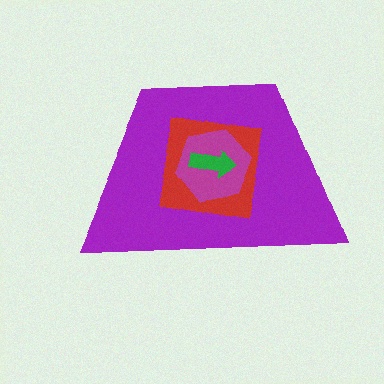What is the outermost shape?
The purple trapezoid.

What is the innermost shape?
The green arrow.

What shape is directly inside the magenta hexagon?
The green arrow.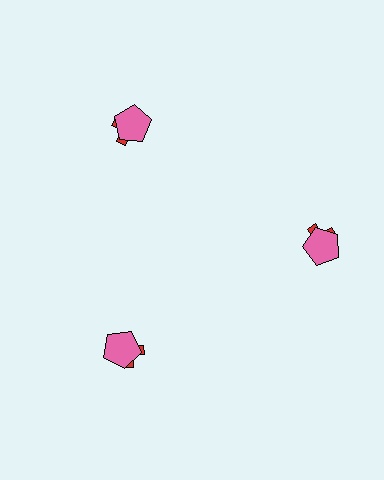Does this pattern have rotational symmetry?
Yes, this pattern has 3-fold rotational symmetry. It looks the same after rotating 120 degrees around the center.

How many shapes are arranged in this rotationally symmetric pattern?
There are 6 shapes, arranged in 3 groups of 2.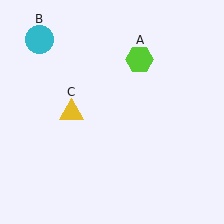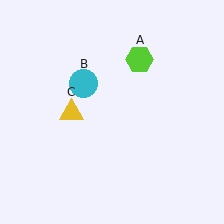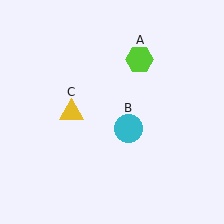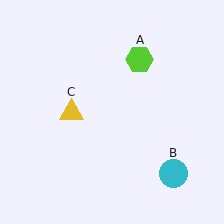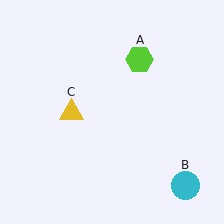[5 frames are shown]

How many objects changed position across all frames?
1 object changed position: cyan circle (object B).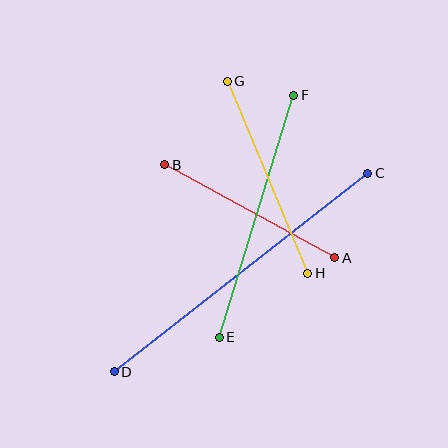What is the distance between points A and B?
The distance is approximately 194 pixels.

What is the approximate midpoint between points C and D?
The midpoint is at approximately (241, 272) pixels.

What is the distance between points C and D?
The distance is approximately 322 pixels.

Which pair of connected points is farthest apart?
Points C and D are farthest apart.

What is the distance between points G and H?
The distance is approximately 208 pixels.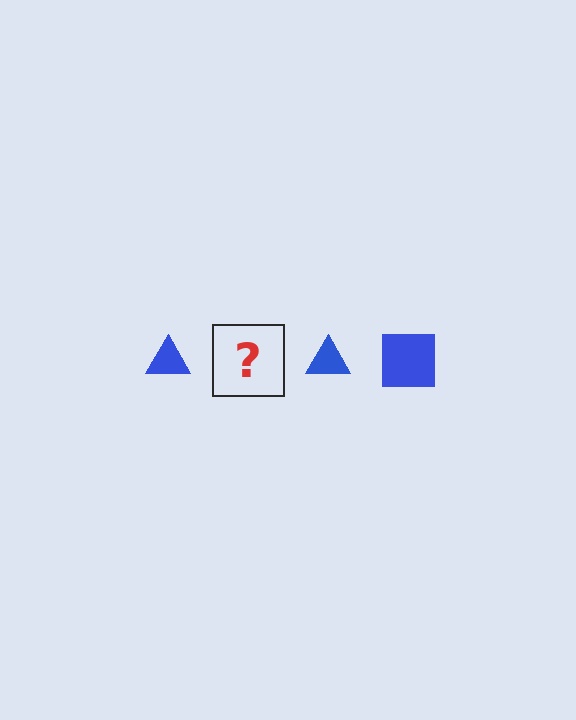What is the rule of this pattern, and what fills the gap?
The rule is that the pattern cycles through triangle, square shapes in blue. The gap should be filled with a blue square.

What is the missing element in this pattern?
The missing element is a blue square.